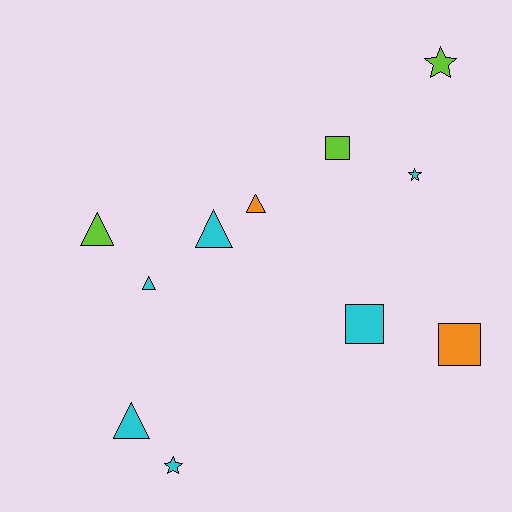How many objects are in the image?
There are 11 objects.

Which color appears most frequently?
Cyan, with 6 objects.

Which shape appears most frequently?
Triangle, with 5 objects.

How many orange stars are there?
There are no orange stars.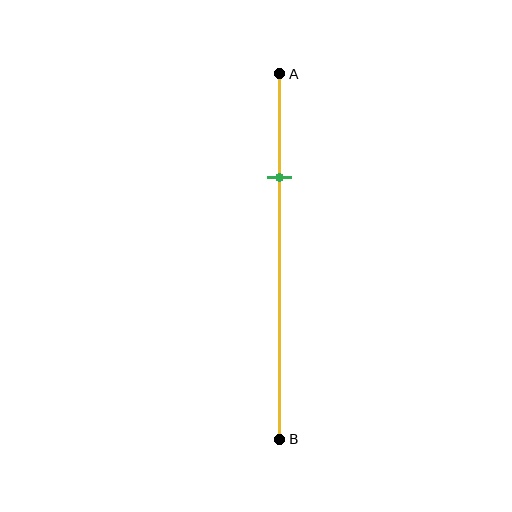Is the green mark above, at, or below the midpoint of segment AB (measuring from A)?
The green mark is above the midpoint of segment AB.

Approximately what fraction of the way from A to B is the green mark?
The green mark is approximately 30% of the way from A to B.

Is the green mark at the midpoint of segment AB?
No, the mark is at about 30% from A, not at the 50% midpoint.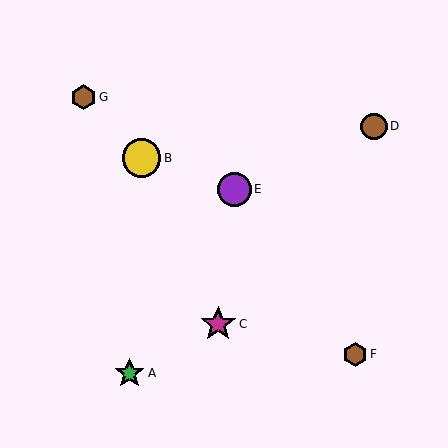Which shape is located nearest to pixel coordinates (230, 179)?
The purple circle (labeled E) at (234, 189) is nearest to that location.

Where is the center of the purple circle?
The center of the purple circle is at (234, 189).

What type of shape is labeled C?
Shape C is a magenta star.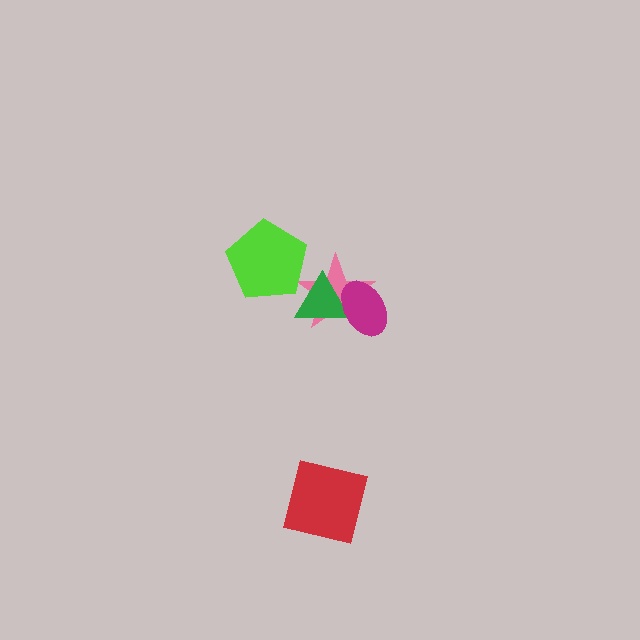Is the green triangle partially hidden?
Yes, it is partially covered by another shape.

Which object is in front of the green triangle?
The magenta ellipse is in front of the green triangle.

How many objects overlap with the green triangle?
2 objects overlap with the green triangle.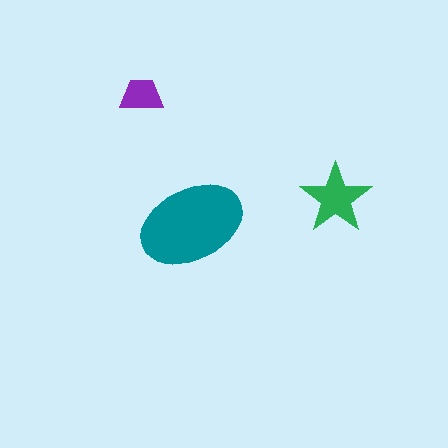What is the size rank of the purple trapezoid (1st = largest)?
3rd.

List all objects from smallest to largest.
The purple trapezoid, the green star, the teal ellipse.